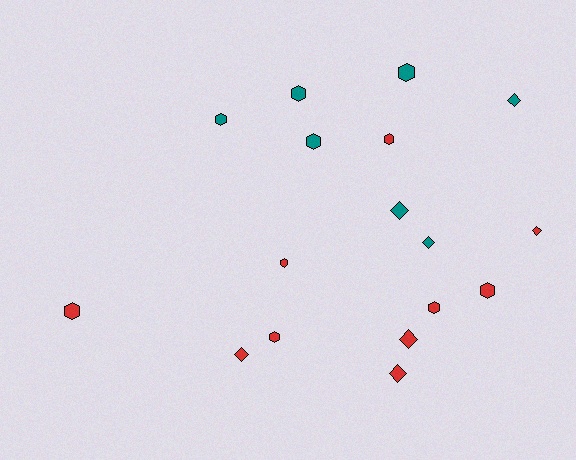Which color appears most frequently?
Red, with 10 objects.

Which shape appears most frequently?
Hexagon, with 10 objects.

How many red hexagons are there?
There are 6 red hexagons.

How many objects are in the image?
There are 17 objects.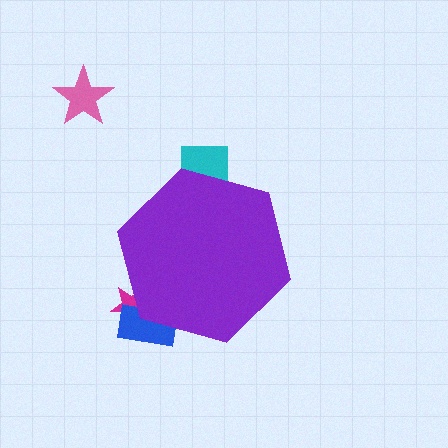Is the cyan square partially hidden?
Yes, the cyan square is partially hidden behind the purple hexagon.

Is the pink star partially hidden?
No, the pink star is fully visible.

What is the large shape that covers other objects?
A purple hexagon.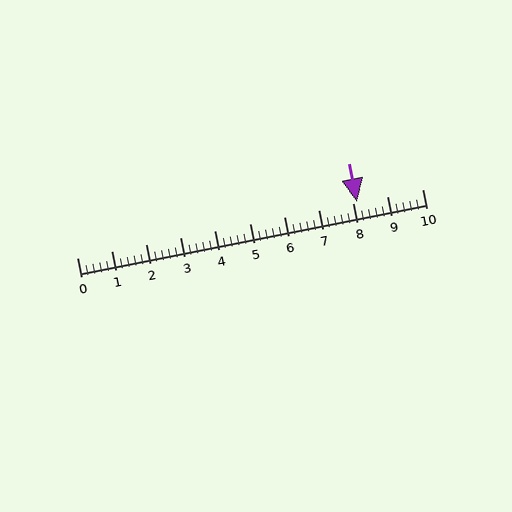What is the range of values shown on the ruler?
The ruler shows values from 0 to 10.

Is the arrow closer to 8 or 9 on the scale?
The arrow is closer to 8.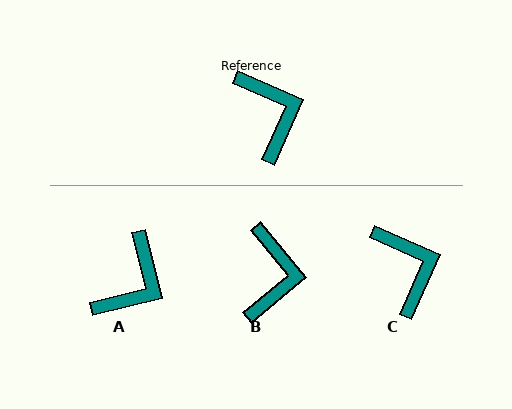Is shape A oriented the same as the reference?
No, it is off by about 53 degrees.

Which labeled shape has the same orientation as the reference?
C.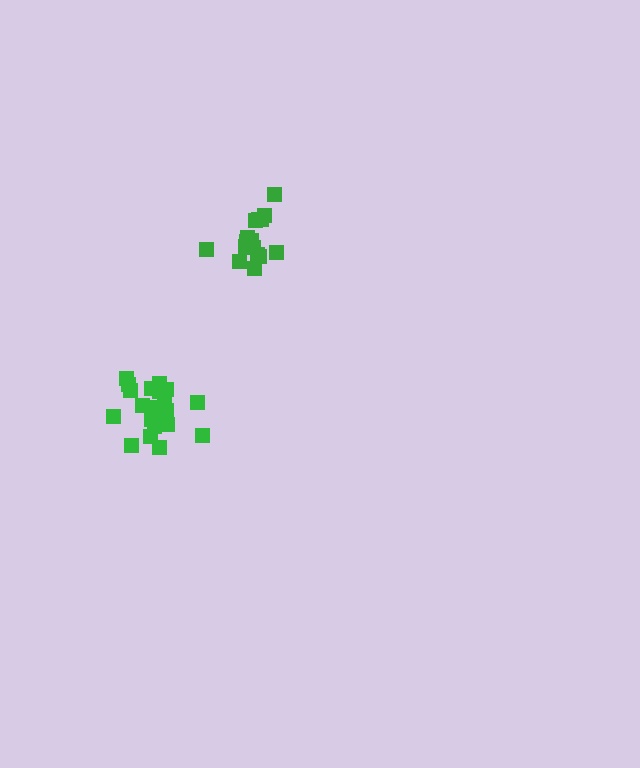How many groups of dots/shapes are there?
There are 2 groups.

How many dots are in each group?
Group 1: 17 dots, Group 2: 21 dots (38 total).